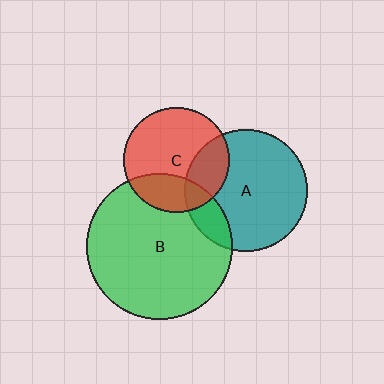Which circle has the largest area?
Circle B (green).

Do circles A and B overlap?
Yes.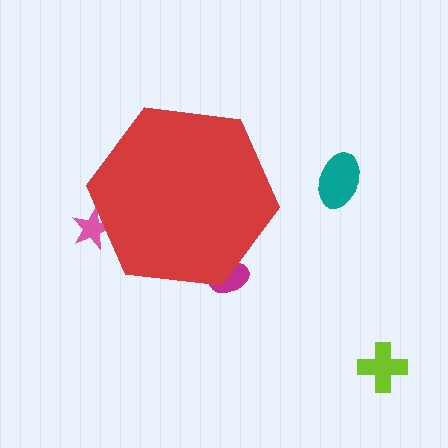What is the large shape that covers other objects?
A red hexagon.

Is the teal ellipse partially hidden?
No, the teal ellipse is fully visible.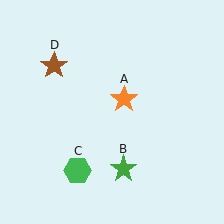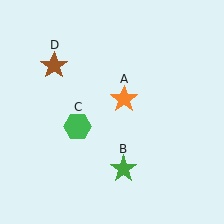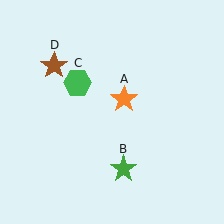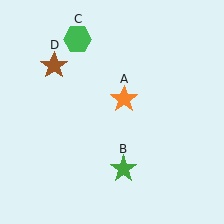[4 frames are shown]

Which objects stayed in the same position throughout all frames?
Orange star (object A) and green star (object B) and brown star (object D) remained stationary.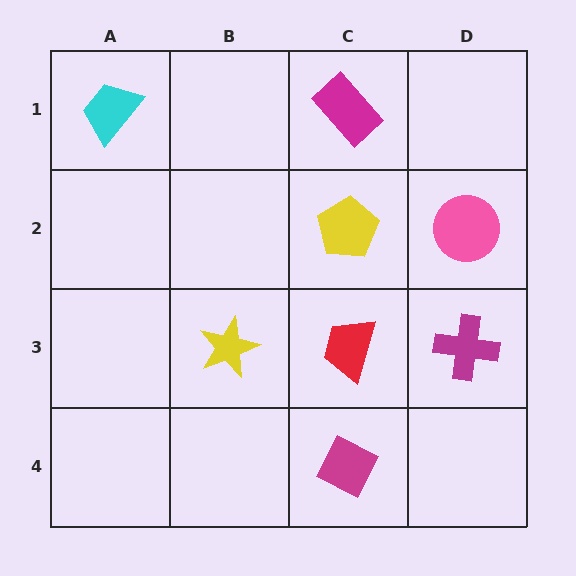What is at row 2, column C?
A yellow pentagon.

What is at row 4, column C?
A magenta diamond.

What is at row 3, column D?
A magenta cross.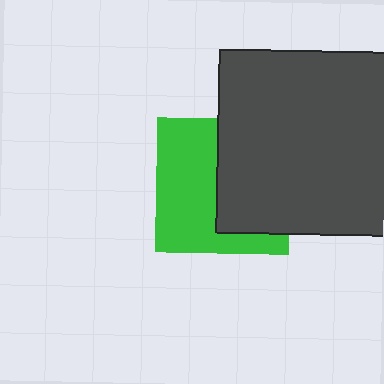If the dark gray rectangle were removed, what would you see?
You would see the complete green square.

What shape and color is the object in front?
The object in front is a dark gray rectangle.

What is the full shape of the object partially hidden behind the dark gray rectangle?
The partially hidden object is a green square.